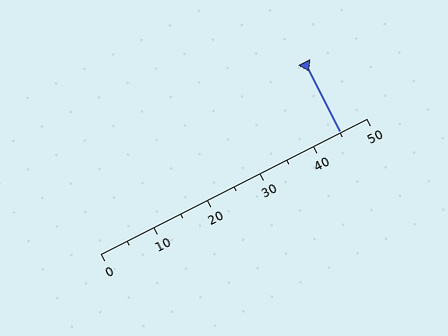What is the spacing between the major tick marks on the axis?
The major ticks are spaced 10 apart.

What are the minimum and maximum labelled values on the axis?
The axis runs from 0 to 50.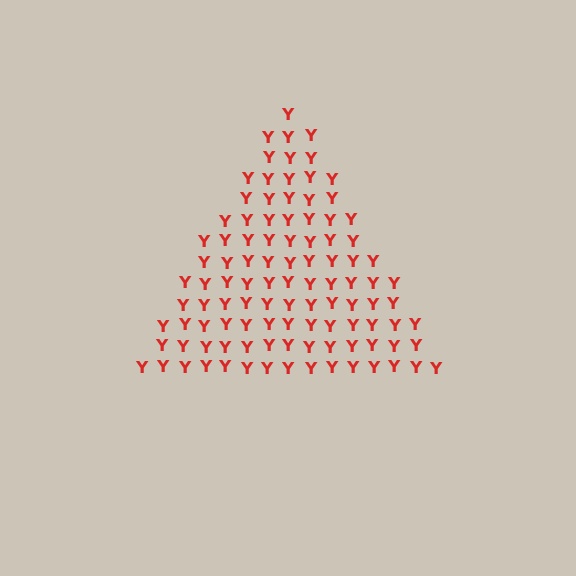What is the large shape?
The large shape is a triangle.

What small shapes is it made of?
It is made of small letter Y's.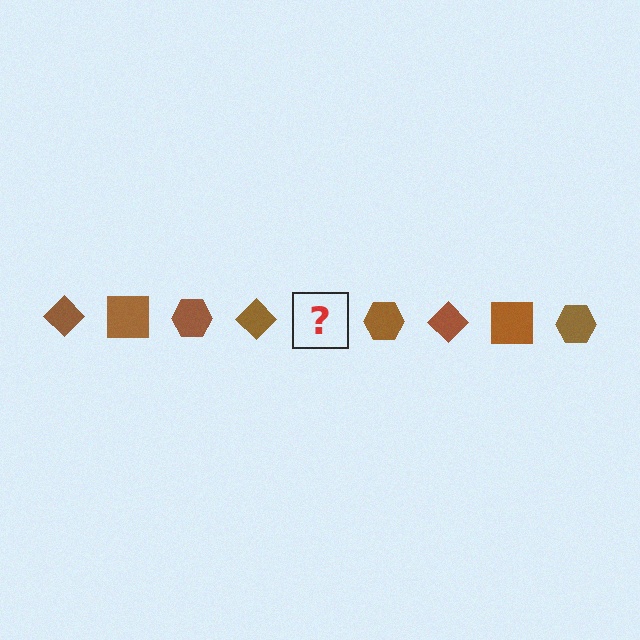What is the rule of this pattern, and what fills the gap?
The rule is that the pattern cycles through diamond, square, hexagon shapes in brown. The gap should be filled with a brown square.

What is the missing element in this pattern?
The missing element is a brown square.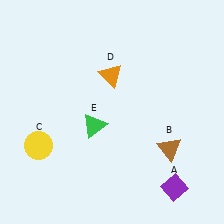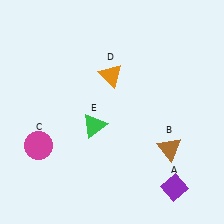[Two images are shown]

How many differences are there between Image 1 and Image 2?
There is 1 difference between the two images.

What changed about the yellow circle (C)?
In Image 1, C is yellow. In Image 2, it changed to magenta.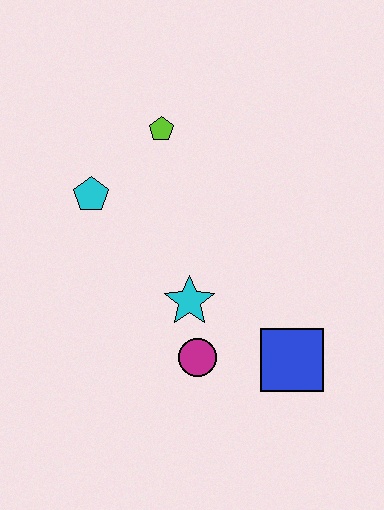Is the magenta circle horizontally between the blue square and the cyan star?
Yes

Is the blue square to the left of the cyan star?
No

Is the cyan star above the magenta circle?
Yes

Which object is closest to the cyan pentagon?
The lime pentagon is closest to the cyan pentagon.